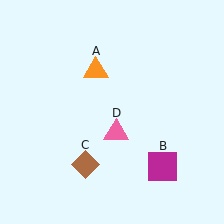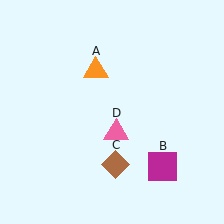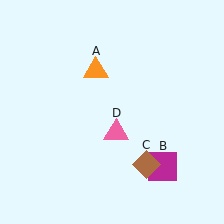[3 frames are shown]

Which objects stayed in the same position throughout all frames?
Orange triangle (object A) and magenta square (object B) and pink triangle (object D) remained stationary.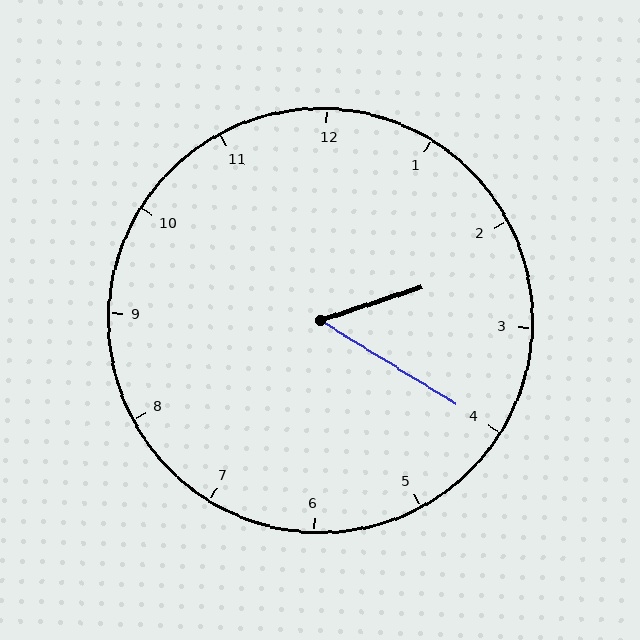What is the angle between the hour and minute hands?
Approximately 50 degrees.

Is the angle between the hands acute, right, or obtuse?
It is acute.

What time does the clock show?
2:20.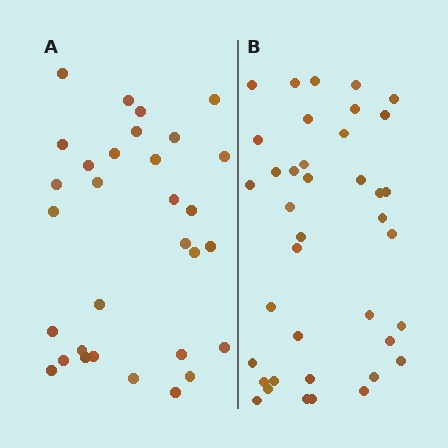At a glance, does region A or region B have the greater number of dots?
Region B (the right region) has more dots.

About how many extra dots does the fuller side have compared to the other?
Region B has roughly 8 or so more dots than region A.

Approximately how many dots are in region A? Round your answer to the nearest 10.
About 30 dots. (The exact count is 31, which rounds to 30.)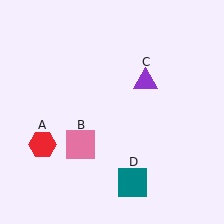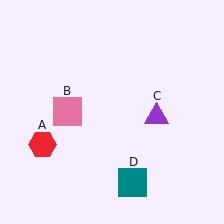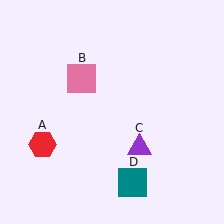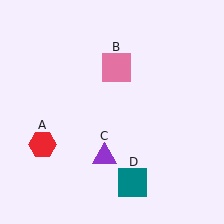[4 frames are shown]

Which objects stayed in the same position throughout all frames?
Red hexagon (object A) and teal square (object D) remained stationary.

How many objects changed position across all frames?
2 objects changed position: pink square (object B), purple triangle (object C).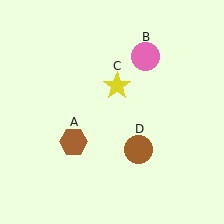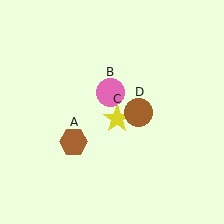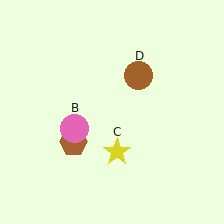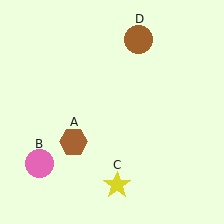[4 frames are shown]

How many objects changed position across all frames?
3 objects changed position: pink circle (object B), yellow star (object C), brown circle (object D).